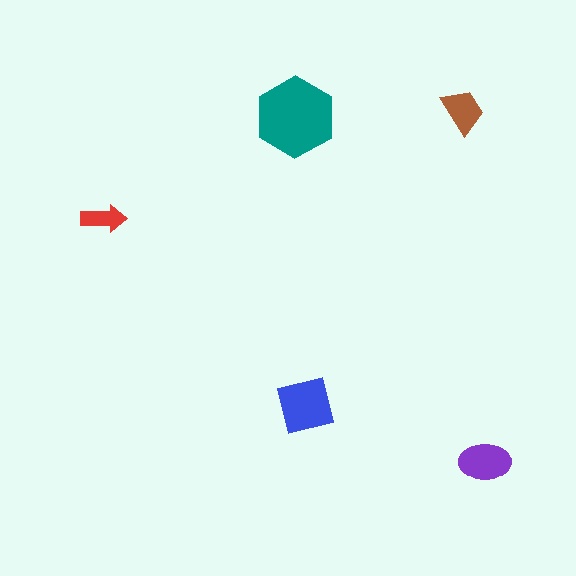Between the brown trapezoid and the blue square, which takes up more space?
The blue square.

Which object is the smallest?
The red arrow.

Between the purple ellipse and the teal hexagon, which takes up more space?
The teal hexagon.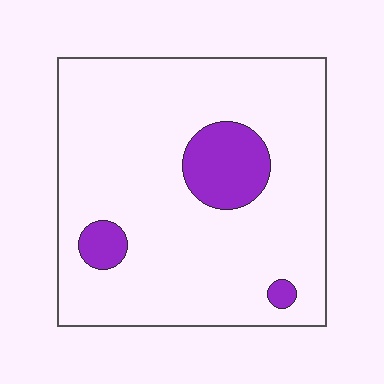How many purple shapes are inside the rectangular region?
3.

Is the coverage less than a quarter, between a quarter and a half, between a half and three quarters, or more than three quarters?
Less than a quarter.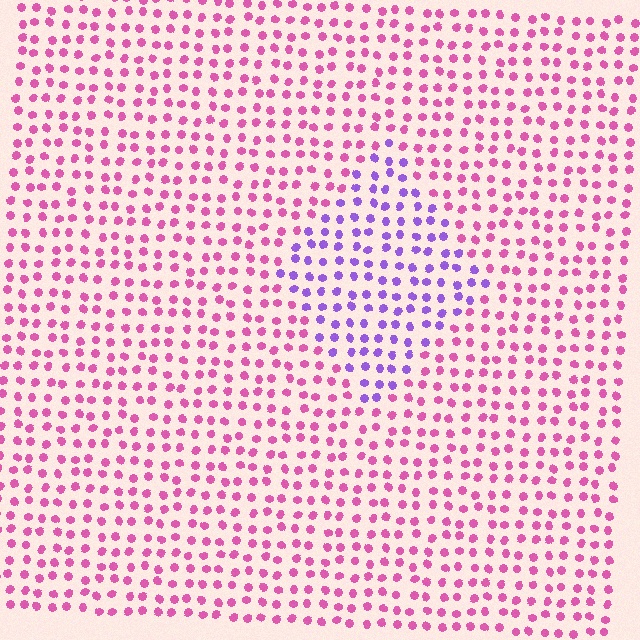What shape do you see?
I see a diamond.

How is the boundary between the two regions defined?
The boundary is defined purely by a slight shift in hue (about 52 degrees). Spacing, size, and orientation are identical on both sides.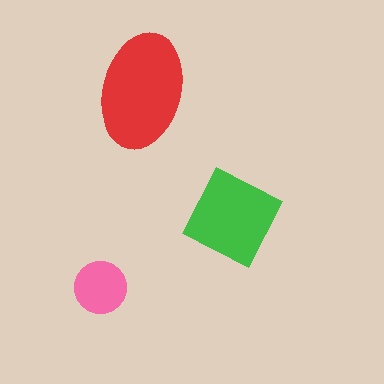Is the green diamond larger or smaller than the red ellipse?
Smaller.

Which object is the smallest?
The pink circle.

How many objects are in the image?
There are 3 objects in the image.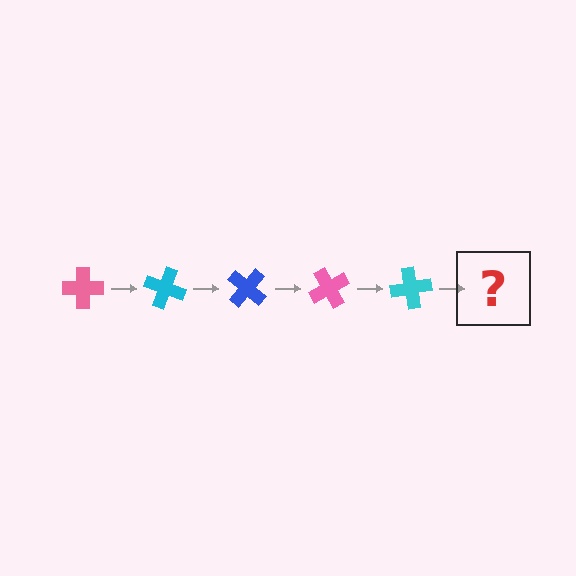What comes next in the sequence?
The next element should be a blue cross, rotated 100 degrees from the start.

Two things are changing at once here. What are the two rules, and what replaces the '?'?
The two rules are that it rotates 20 degrees each step and the color cycles through pink, cyan, and blue. The '?' should be a blue cross, rotated 100 degrees from the start.